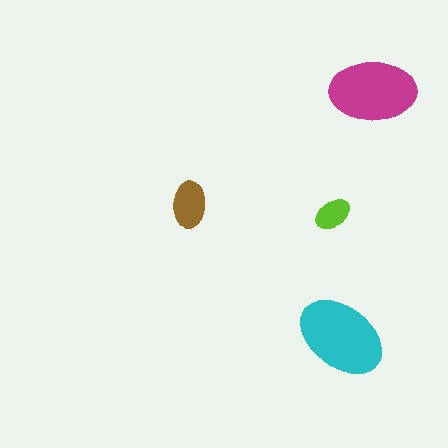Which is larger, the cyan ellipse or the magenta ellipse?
The cyan one.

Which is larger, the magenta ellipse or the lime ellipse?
The magenta one.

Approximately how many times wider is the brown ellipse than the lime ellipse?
About 1.5 times wider.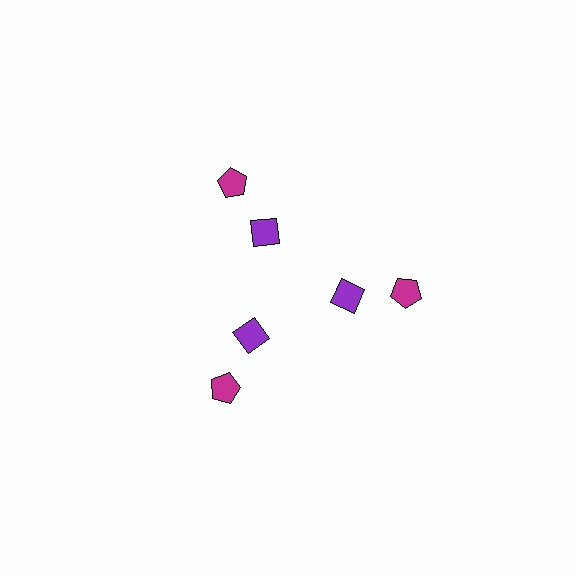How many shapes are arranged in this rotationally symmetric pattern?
There are 6 shapes, arranged in 3 groups of 2.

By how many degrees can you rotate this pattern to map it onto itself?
The pattern maps onto itself every 120 degrees of rotation.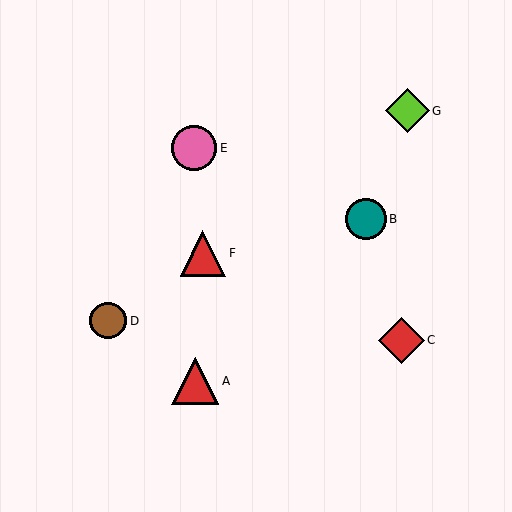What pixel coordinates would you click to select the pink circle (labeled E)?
Click at (194, 148) to select the pink circle E.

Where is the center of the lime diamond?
The center of the lime diamond is at (407, 111).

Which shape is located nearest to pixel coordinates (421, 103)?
The lime diamond (labeled G) at (407, 111) is nearest to that location.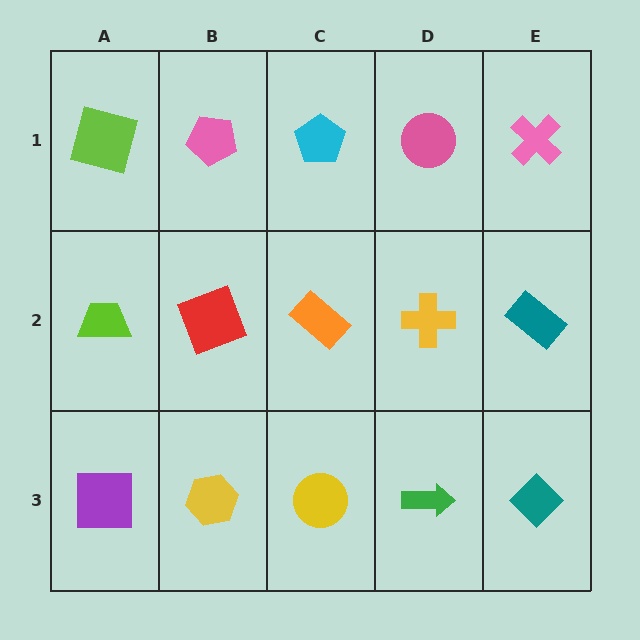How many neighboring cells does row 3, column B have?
3.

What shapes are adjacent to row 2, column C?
A cyan pentagon (row 1, column C), a yellow circle (row 3, column C), a red square (row 2, column B), a yellow cross (row 2, column D).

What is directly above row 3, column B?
A red square.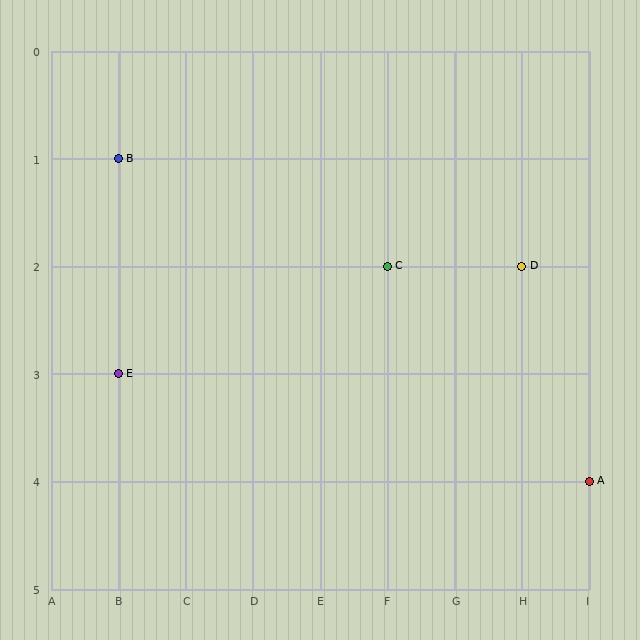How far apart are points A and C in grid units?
Points A and C are 3 columns and 2 rows apart (about 3.6 grid units diagonally).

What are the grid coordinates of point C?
Point C is at grid coordinates (F, 2).